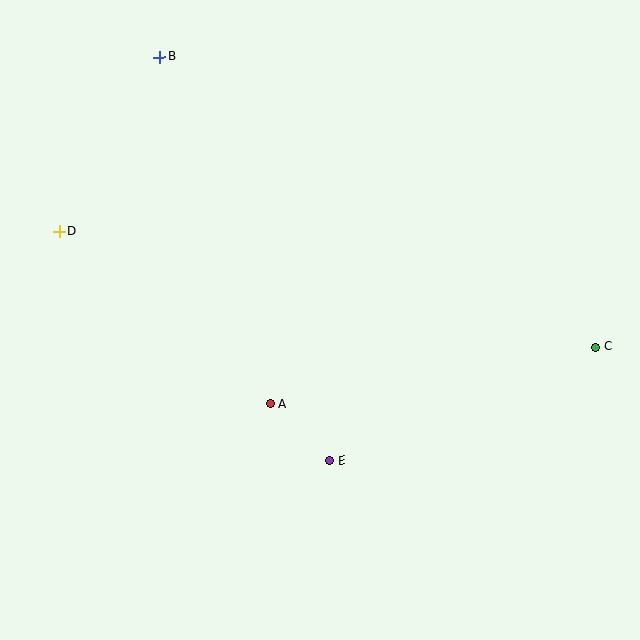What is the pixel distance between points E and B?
The distance between E and B is 438 pixels.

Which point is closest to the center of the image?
Point A at (270, 404) is closest to the center.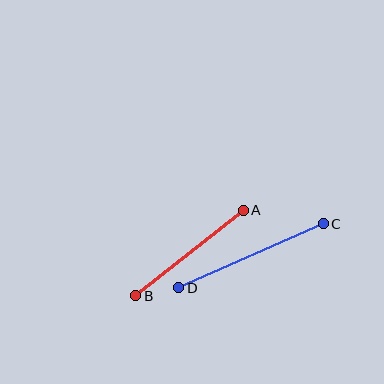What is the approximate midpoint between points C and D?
The midpoint is at approximately (251, 256) pixels.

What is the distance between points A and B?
The distance is approximately 137 pixels.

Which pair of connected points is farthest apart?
Points C and D are farthest apart.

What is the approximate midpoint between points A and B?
The midpoint is at approximately (190, 253) pixels.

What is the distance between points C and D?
The distance is approximately 158 pixels.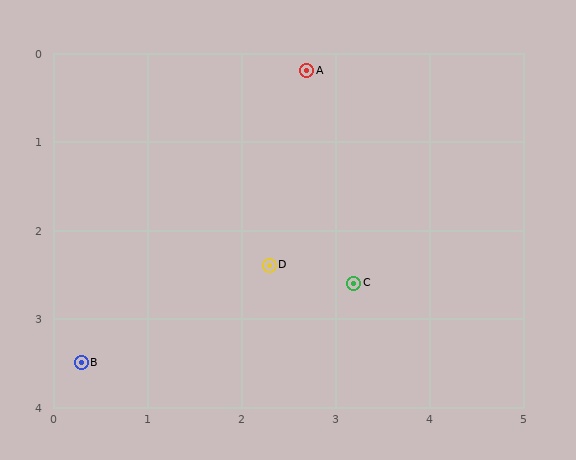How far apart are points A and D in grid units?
Points A and D are about 2.2 grid units apart.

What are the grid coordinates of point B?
Point B is at approximately (0.3, 3.5).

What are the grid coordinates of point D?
Point D is at approximately (2.3, 2.4).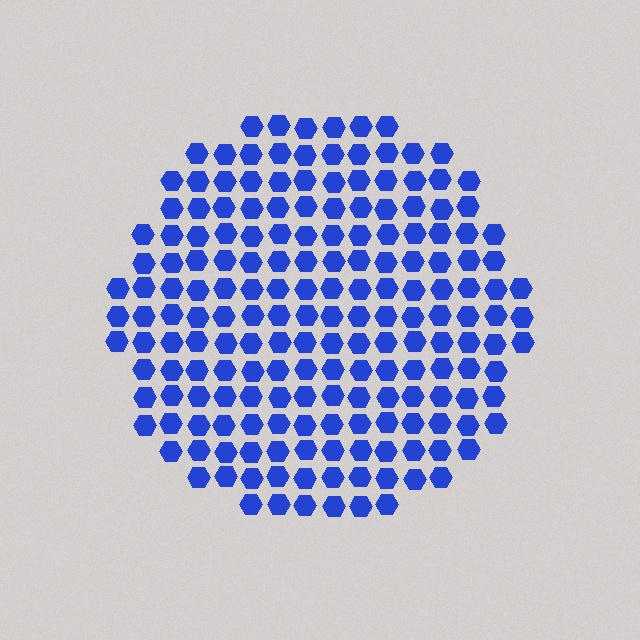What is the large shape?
The large shape is a circle.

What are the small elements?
The small elements are hexagons.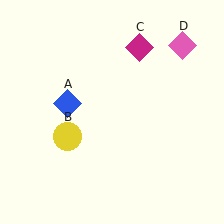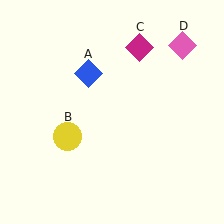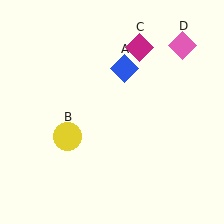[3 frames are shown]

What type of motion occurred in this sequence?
The blue diamond (object A) rotated clockwise around the center of the scene.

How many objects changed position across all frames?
1 object changed position: blue diamond (object A).